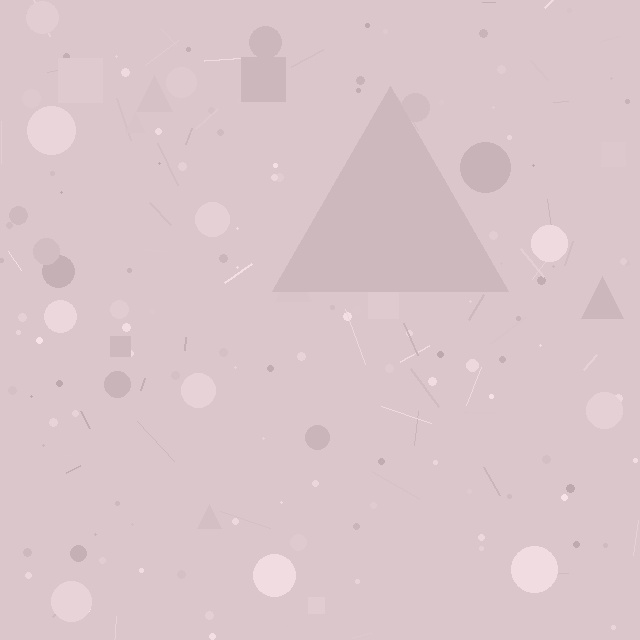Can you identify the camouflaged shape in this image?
The camouflaged shape is a triangle.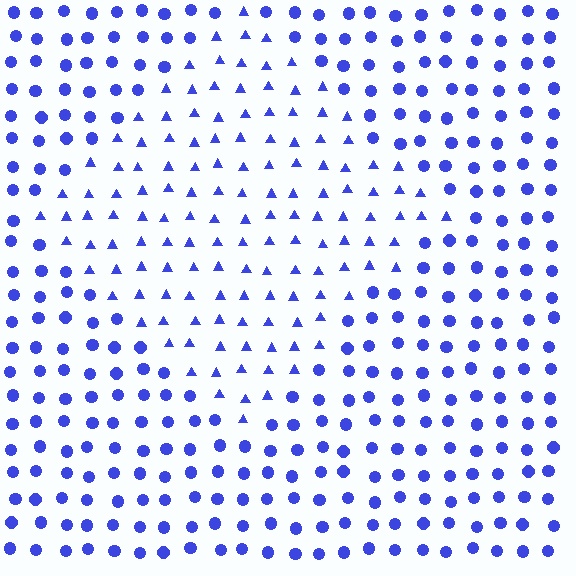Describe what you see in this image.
The image is filled with small blue elements arranged in a uniform grid. A diamond-shaped region contains triangles, while the surrounding area contains circles. The boundary is defined purely by the change in element shape.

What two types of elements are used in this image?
The image uses triangles inside the diamond region and circles outside it.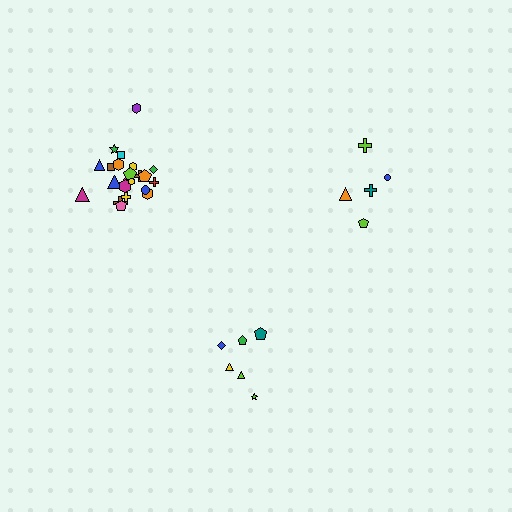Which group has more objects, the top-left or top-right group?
The top-left group.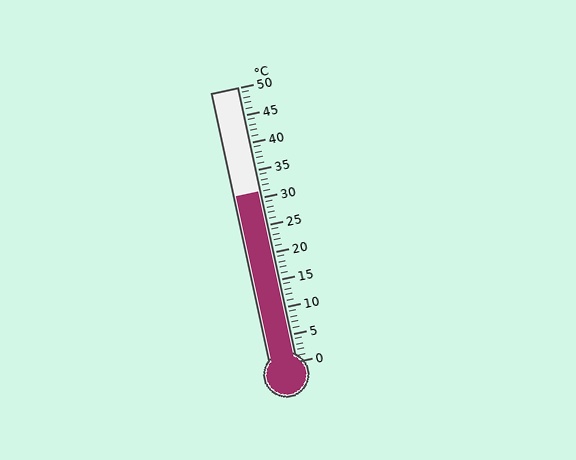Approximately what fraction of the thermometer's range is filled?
The thermometer is filled to approximately 60% of its range.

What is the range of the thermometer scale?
The thermometer scale ranges from 0°C to 50°C.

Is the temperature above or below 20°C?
The temperature is above 20°C.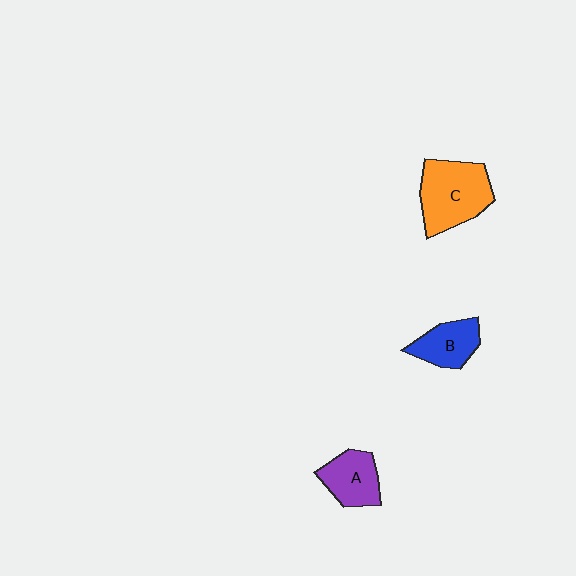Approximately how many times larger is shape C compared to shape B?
Approximately 1.7 times.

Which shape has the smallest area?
Shape B (blue).